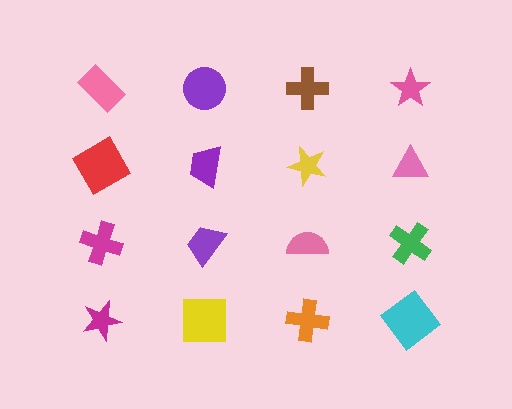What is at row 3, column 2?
A purple trapezoid.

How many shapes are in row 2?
4 shapes.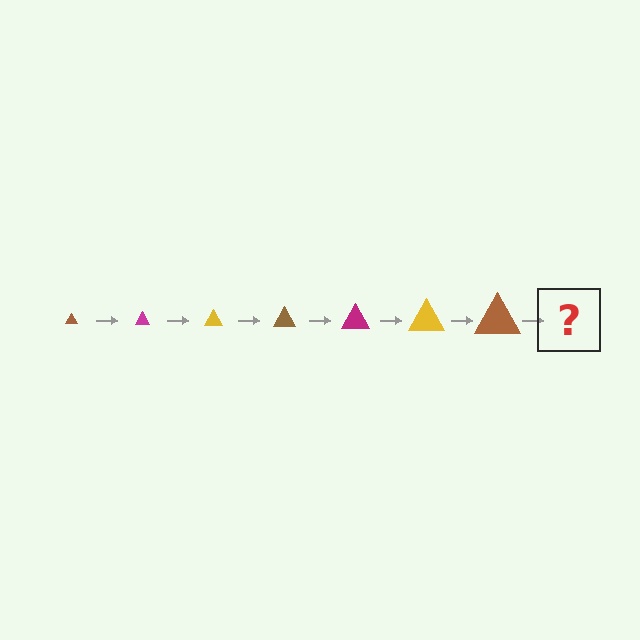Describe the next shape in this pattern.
It should be a magenta triangle, larger than the previous one.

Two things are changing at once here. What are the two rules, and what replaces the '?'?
The two rules are that the triangle grows larger each step and the color cycles through brown, magenta, and yellow. The '?' should be a magenta triangle, larger than the previous one.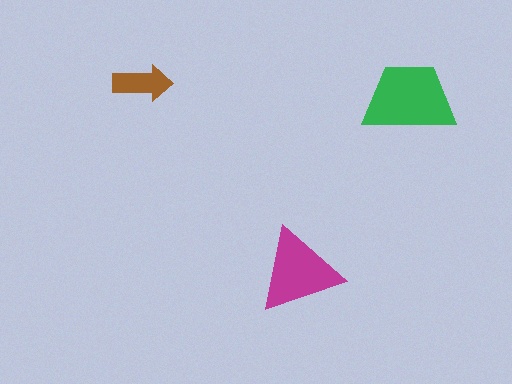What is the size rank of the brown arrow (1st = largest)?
3rd.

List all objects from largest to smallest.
The green trapezoid, the magenta triangle, the brown arrow.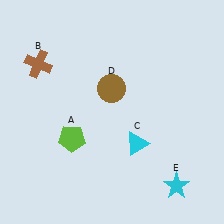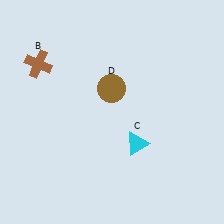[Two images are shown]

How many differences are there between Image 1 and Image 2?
There are 2 differences between the two images.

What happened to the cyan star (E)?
The cyan star (E) was removed in Image 2. It was in the bottom-right area of Image 1.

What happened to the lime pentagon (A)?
The lime pentagon (A) was removed in Image 2. It was in the bottom-left area of Image 1.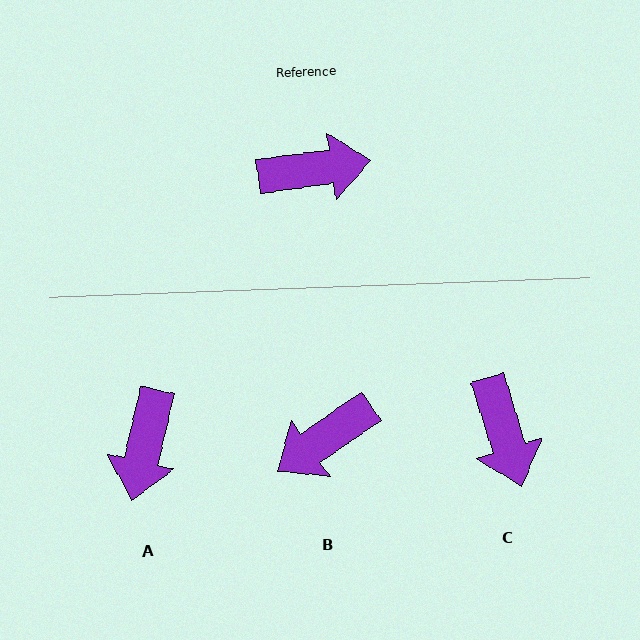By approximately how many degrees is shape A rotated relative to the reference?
Approximately 111 degrees clockwise.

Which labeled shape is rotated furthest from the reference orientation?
B, about 153 degrees away.